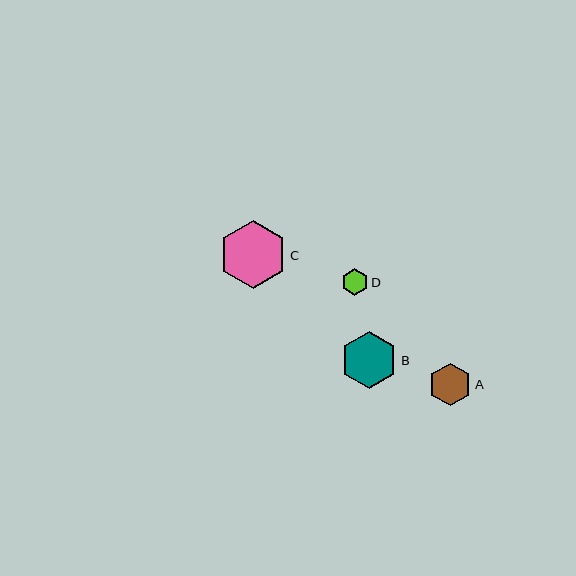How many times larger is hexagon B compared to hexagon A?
Hexagon B is approximately 1.3 times the size of hexagon A.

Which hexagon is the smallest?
Hexagon D is the smallest with a size of approximately 26 pixels.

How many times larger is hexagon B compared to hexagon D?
Hexagon B is approximately 2.1 times the size of hexagon D.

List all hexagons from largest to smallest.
From largest to smallest: C, B, A, D.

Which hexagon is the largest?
Hexagon C is the largest with a size of approximately 68 pixels.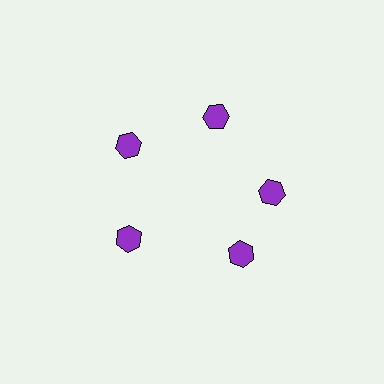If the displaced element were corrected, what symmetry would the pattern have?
It would have 5-fold rotational symmetry — the pattern would map onto itself every 72 degrees.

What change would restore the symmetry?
The symmetry would be restored by rotating it back into even spacing with its neighbors so that all 5 hexagons sit at equal angles and equal distance from the center.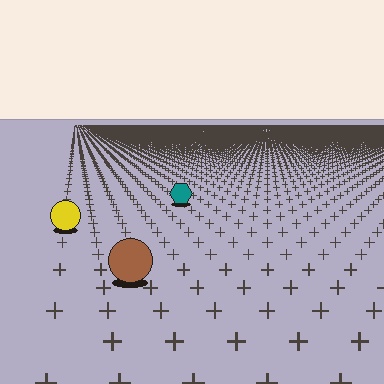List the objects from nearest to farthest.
From nearest to farthest: the brown circle, the yellow circle, the teal hexagon.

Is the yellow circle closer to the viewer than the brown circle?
No. The brown circle is closer — you can tell from the texture gradient: the ground texture is coarser near it.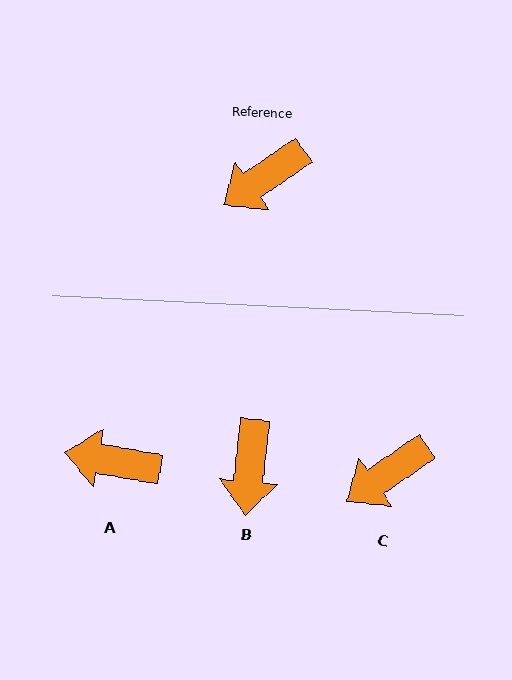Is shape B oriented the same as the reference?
No, it is off by about 49 degrees.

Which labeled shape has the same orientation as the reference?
C.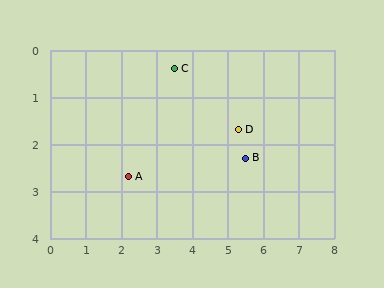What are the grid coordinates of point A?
Point A is at approximately (2.2, 2.7).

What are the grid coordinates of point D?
Point D is at approximately (5.3, 1.7).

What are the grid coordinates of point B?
Point B is at approximately (5.5, 2.3).